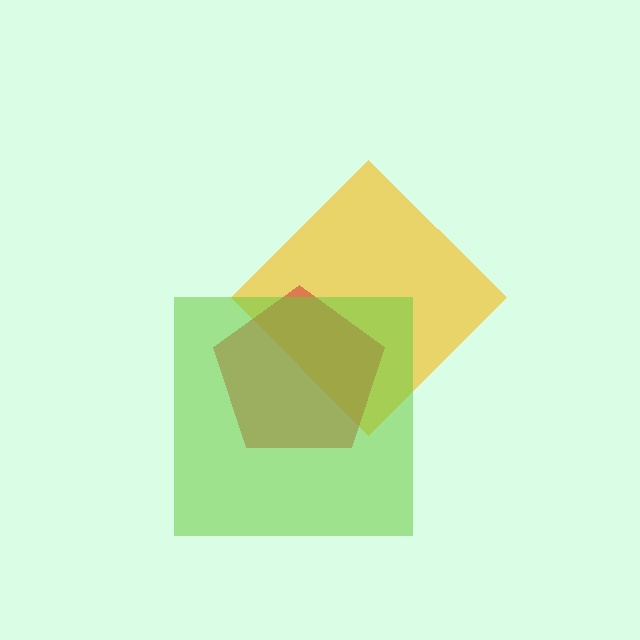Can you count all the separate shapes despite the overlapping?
Yes, there are 3 separate shapes.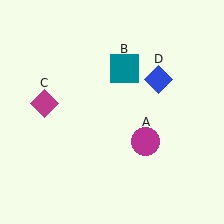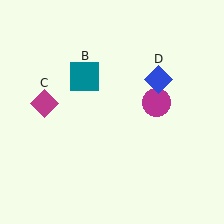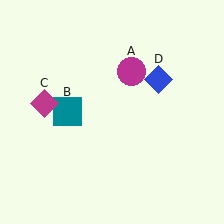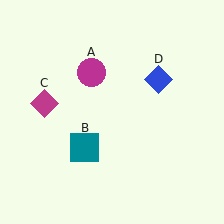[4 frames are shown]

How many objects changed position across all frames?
2 objects changed position: magenta circle (object A), teal square (object B).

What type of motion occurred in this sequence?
The magenta circle (object A), teal square (object B) rotated counterclockwise around the center of the scene.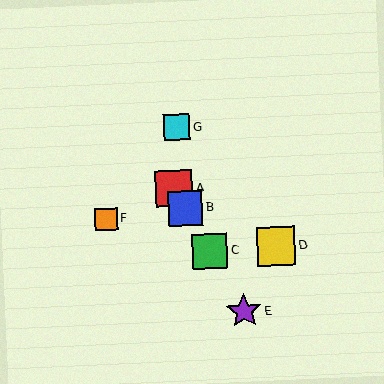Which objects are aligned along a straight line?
Objects A, B, C, E are aligned along a straight line.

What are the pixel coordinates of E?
Object E is at (244, 311).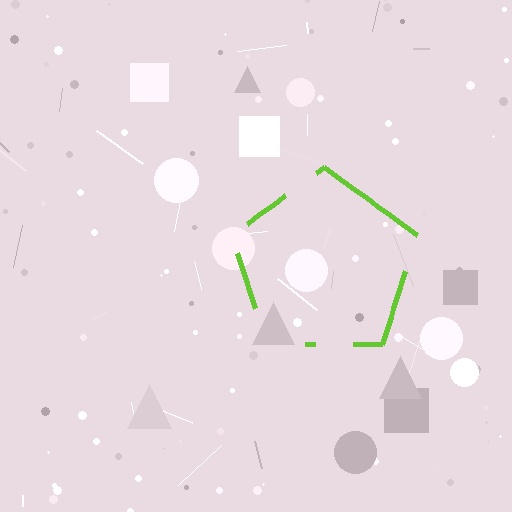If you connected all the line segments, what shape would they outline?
They would outline a pentagon.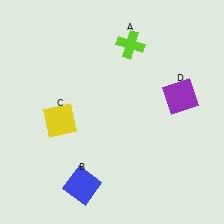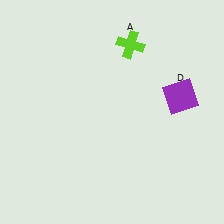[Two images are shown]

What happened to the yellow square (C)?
The yellow square (C) was removed in Image 2. It was in the bottom-left area of Image 1.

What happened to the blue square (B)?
The blue square (B) was removed in Image 2. It was in the bottom-left area of Image 1.